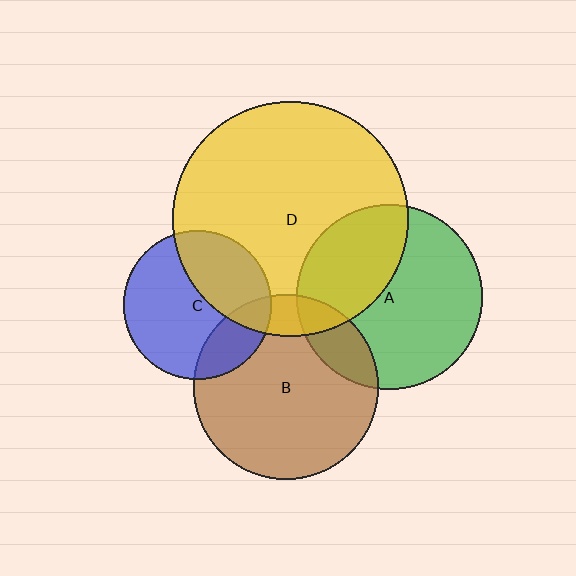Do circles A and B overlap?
Yes.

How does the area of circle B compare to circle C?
Approximately 1.6 times.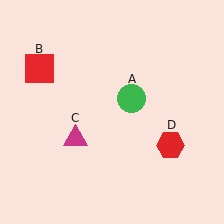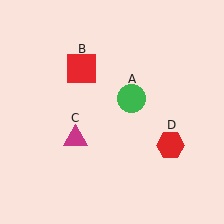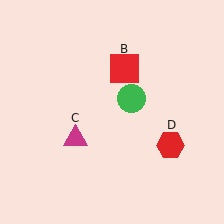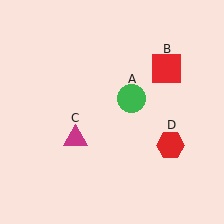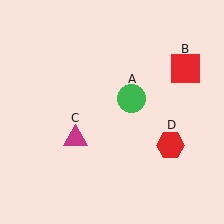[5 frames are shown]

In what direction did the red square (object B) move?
The red square (object B) moved right.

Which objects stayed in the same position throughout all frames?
Green circle (object A) and magenta triangle (object C) and red hexagon (object D) remained stationary.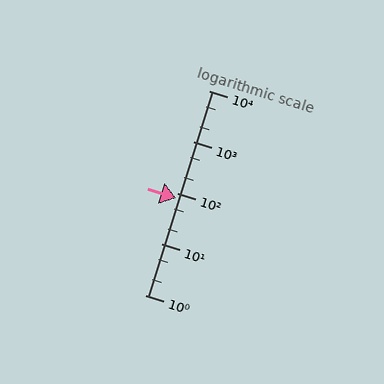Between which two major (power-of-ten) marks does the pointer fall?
The pointer is between 10 and 100.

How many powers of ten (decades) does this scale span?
The scale spans 4 decades, from 1 to 10000.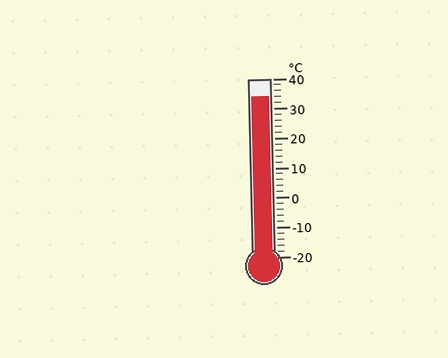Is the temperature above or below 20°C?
The temperature is above 20°C.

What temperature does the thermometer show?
The thermometer shows approximately 34°C.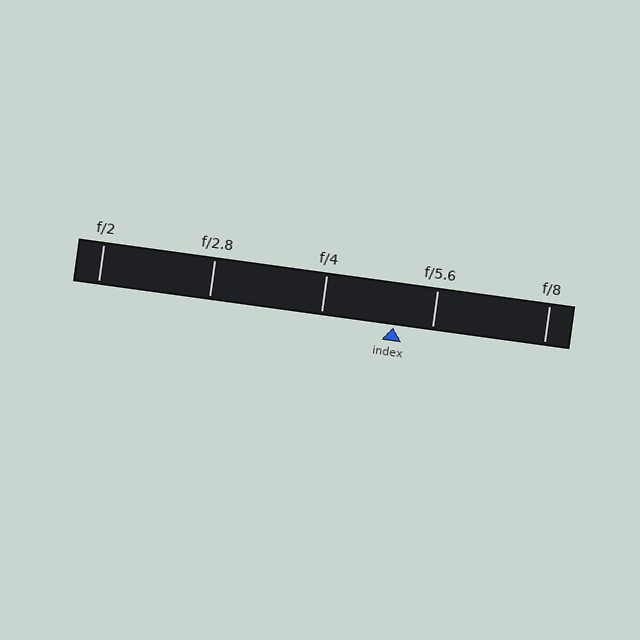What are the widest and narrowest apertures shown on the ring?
The widest aperture shown is f/2 and the narrowest is f/8.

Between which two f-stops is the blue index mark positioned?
The index mark is between f/4 and f/5.6.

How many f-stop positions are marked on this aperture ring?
There are 5 f-stop positions marked.